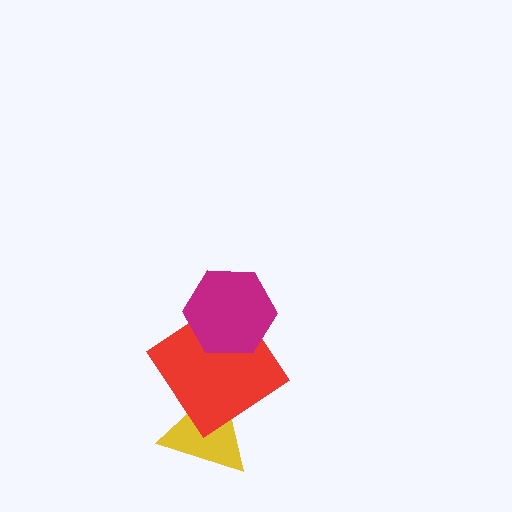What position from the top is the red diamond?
The red diamond is 2nd from the top.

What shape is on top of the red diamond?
The magenta hexagon is on top of the red diamond.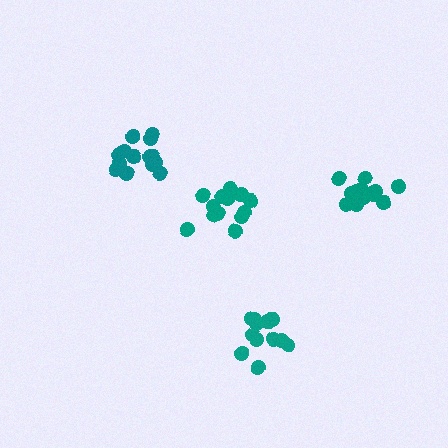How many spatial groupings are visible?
There are 4 spatial groupings.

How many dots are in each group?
Group 1: 13 dots, Group 2: 14 dots, Group 3: 14 dots, Group 4: 12 dots (53 total).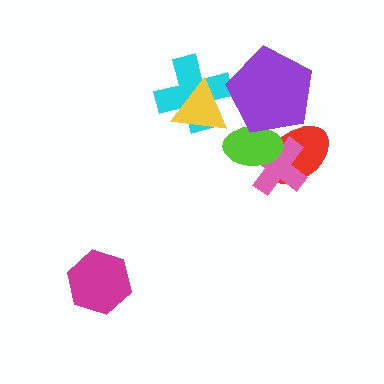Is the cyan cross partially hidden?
Yes, it is partially covered by another shape.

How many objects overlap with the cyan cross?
1 object overlaps with the cyan cross.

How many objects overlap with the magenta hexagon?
0 objects overlap with the magenta hexagon.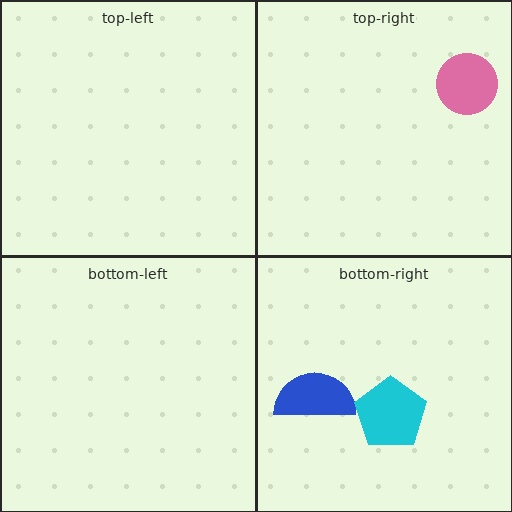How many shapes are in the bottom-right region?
2.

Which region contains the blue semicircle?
The bottom-right region.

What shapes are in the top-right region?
The pink circle.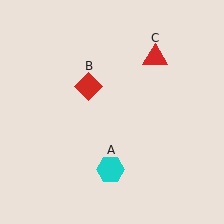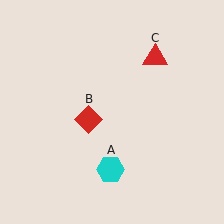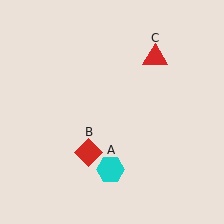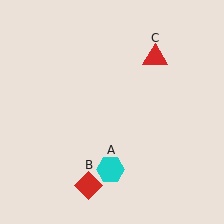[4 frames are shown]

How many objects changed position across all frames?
1 object changed position: red diamond (object B).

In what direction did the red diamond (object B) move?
The red diamond (object B) moved down.